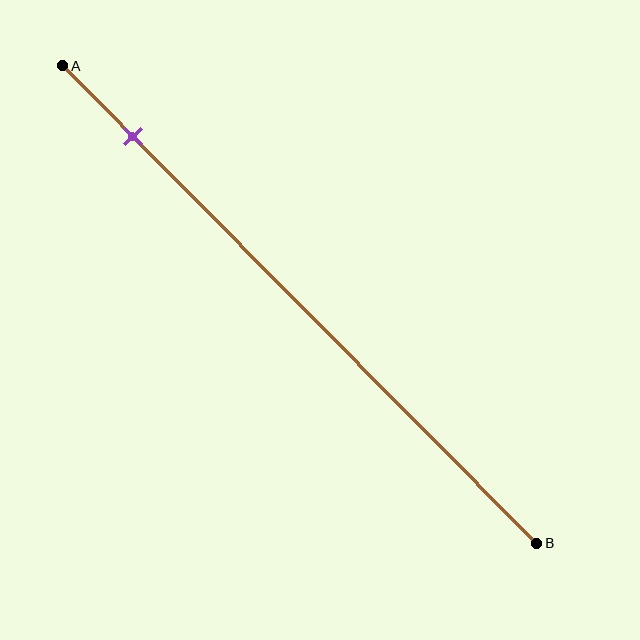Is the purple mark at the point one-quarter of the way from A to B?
No, the mark is at about 15% from A, not at the 25% one-quarter point.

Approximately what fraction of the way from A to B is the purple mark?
The purple mark is approximately 15% of the way from A to B.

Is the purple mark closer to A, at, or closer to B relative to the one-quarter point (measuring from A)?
The purple mark is closer to point A than the one-quarter point of segment AB.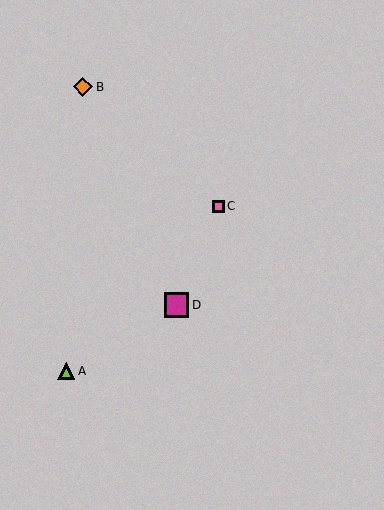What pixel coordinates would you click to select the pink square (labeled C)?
Click at (218, 206) to select the pink square C.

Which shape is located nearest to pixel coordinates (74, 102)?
The orange diamond (labeled B) at (83, 87) is nearest to that location.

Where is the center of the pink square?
The center of the pink square is at (218, 206).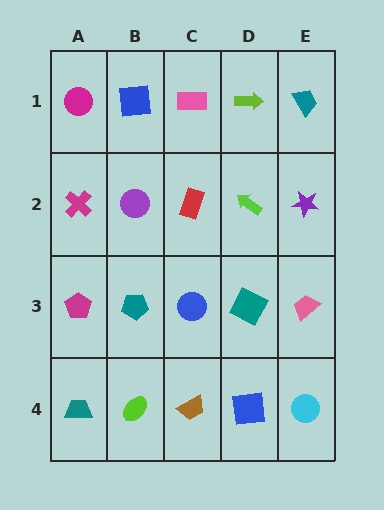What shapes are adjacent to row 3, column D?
A lime arrow (row 2, column D), a blue square (row 4, column D), a blue circle (row 3, column C), a pink trapezoid (row 3, column E).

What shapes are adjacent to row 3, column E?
A purple star (row 2, column E), a cyan circle (row 4, column E), a teal square (row 3, column D).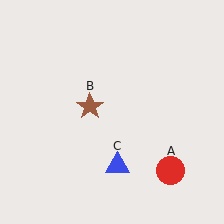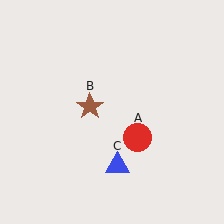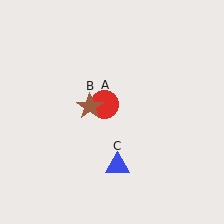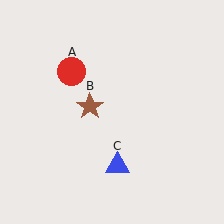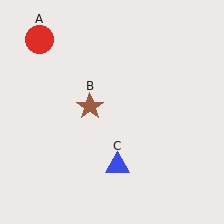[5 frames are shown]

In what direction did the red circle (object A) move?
The red circle (object A) moved up and to the left.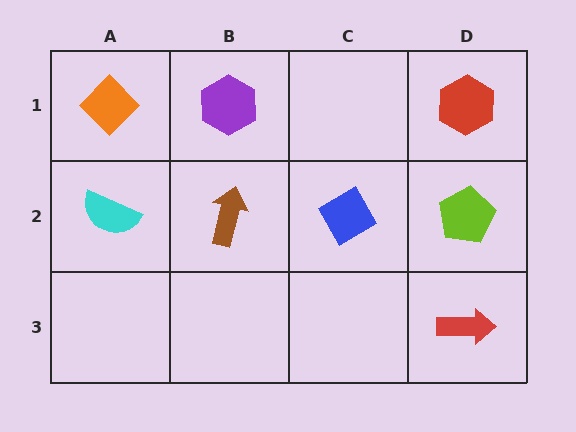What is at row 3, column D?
A red arrow.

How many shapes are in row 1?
3 shapes.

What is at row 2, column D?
A lime pentagon.